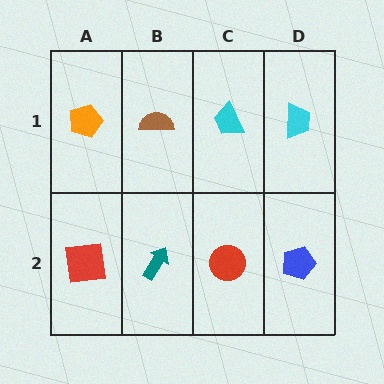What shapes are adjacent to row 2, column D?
A cyan trapezoid (row 1, column D), a red circle (row 2, column C).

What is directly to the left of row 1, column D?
A cyan trapezoid.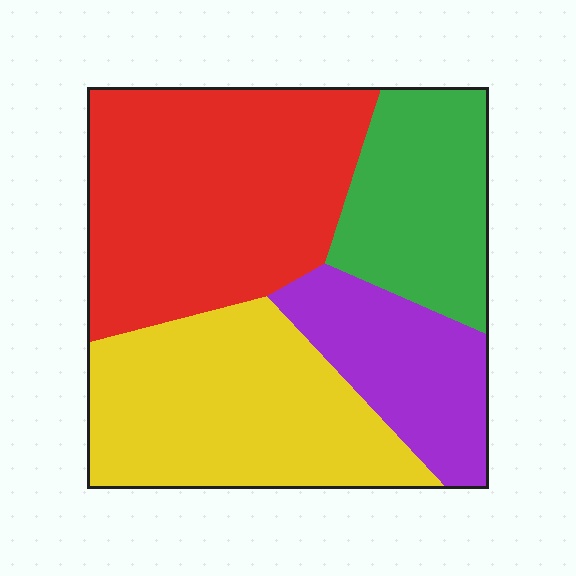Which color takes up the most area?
Red, at roughly 35%.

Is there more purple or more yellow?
Yellow.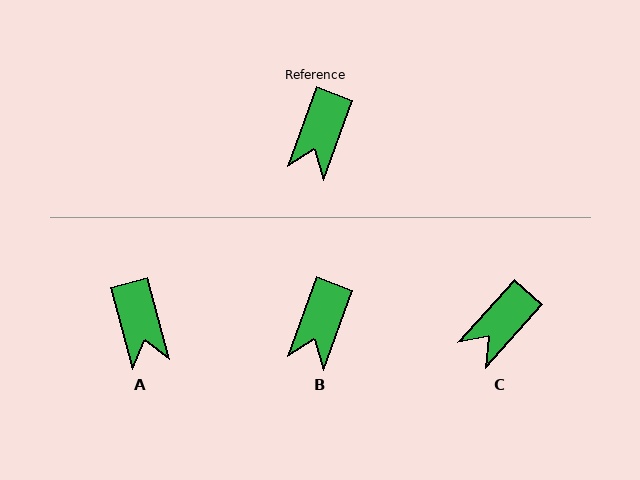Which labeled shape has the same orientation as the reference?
B.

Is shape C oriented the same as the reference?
No, it is off by about 21 degrees.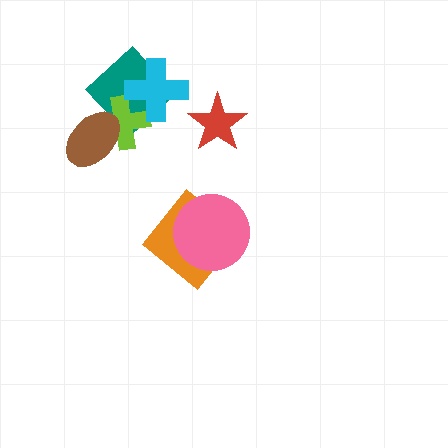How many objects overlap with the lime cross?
3 objects overlap with the lime cross.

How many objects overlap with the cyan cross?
2 objects overlap with the cyan cross.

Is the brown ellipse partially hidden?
No, no other shape covers it.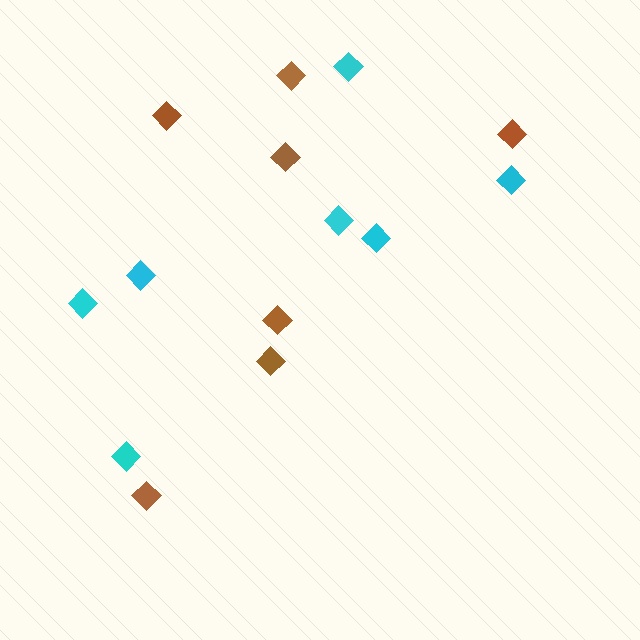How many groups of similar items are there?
There are 2 groups: one group of cyan diamonds (7) and one group of brown diamonds (7).